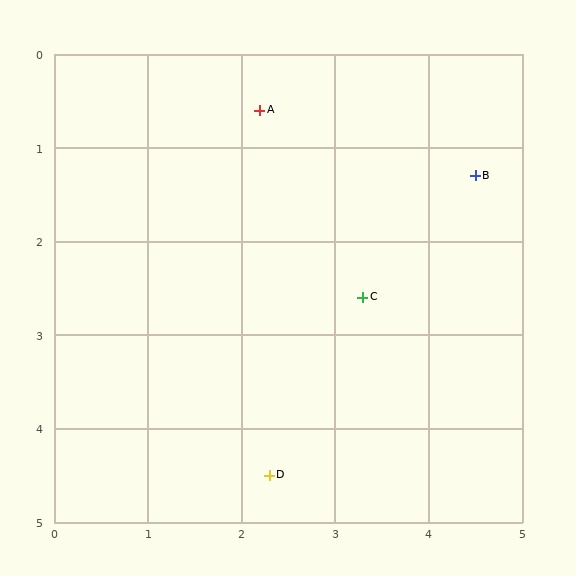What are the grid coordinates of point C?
Point C is at approximately (3.3, 2.6).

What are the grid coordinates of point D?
Point D is at approximately (2.3, 4.5).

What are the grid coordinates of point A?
Point A is at approximately (2.2, 0.6).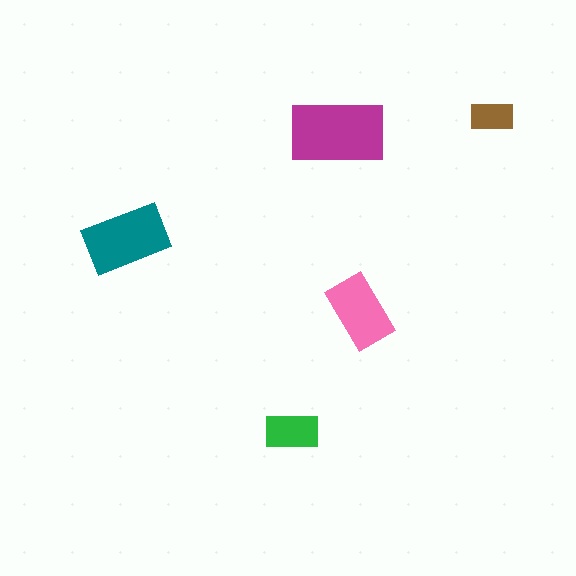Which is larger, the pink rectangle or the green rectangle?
The pink one.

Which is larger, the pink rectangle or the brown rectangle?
The pink one.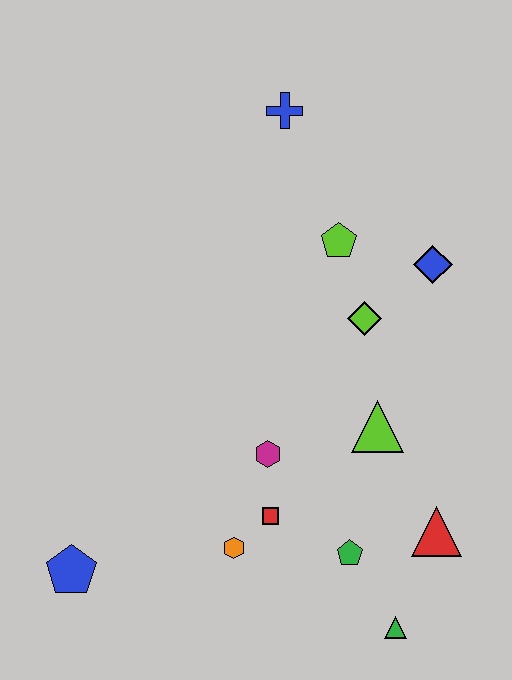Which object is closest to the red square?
The orange hexagon is closest to the red square.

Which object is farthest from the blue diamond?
The blue pentagon is farthest from the blue diamond.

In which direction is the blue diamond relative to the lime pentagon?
The blue diamond is to the right of the lime pentagon.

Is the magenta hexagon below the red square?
No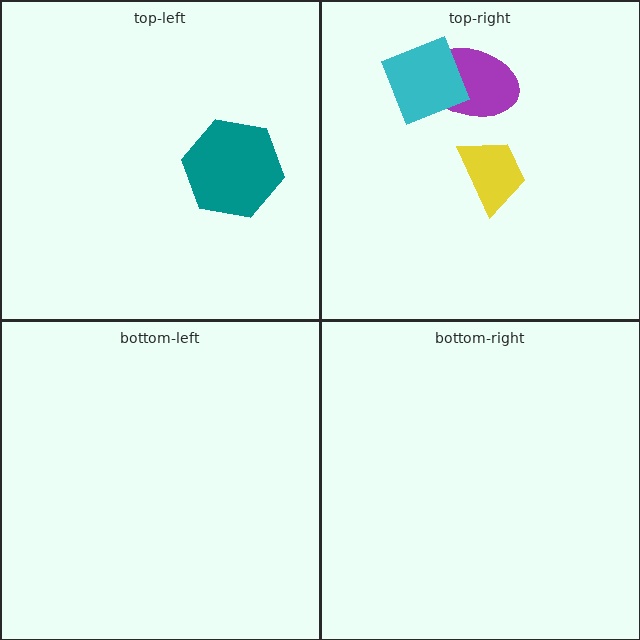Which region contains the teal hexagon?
The top-left region.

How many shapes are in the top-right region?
3.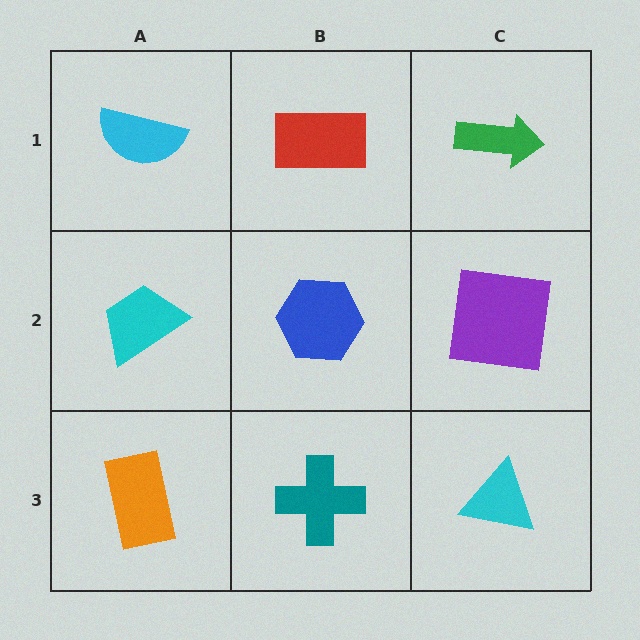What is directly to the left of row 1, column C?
A red rectangle.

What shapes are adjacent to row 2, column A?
A cyan semicircle (row 1, column A), an orange rectangle (row 3, column A), a blue hexagon (row 2, column B).